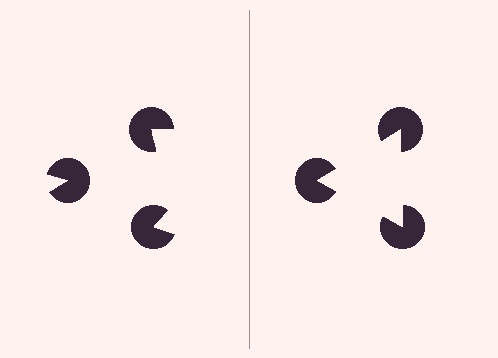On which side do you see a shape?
An illusory triangle appears on the right side. On the left side the wedge cuts are rotated, so no coherent shape forms.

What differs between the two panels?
The pac-man discs are positioned identically on both sides; only the wedge orientations differ. On the right they align to a triangle; on the left they are misaligned.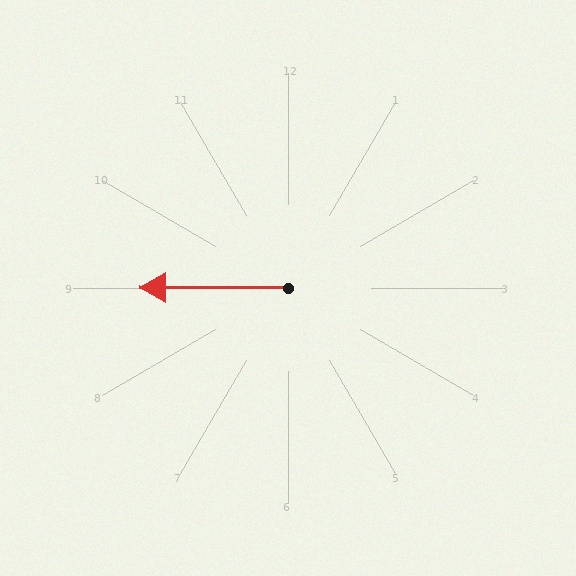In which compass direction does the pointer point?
West.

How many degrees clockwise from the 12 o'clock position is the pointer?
Approximately 270 degrees.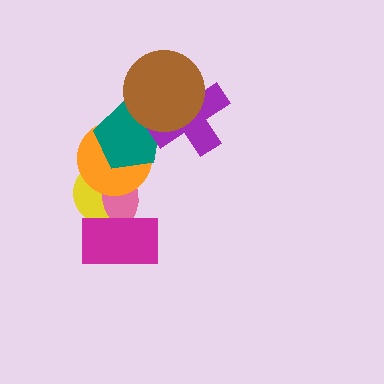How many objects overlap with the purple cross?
2 objects overlap with the purple cross.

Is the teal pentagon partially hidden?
Yes, it is partially covered by another shape.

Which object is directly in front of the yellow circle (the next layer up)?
The pink ellipse is directly in front of the yellow circle.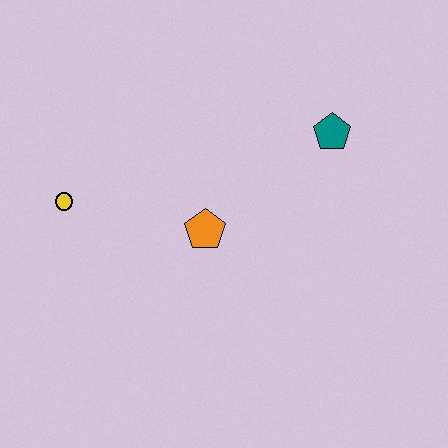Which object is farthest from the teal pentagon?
The yellow circle is farthest from the teal pentagon.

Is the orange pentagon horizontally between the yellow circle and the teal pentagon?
Yes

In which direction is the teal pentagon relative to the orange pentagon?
The teal pentagon is to the right of the orange pentagon.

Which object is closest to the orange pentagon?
The yellow circle is closest to the orange pentagon.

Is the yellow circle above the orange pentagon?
Yes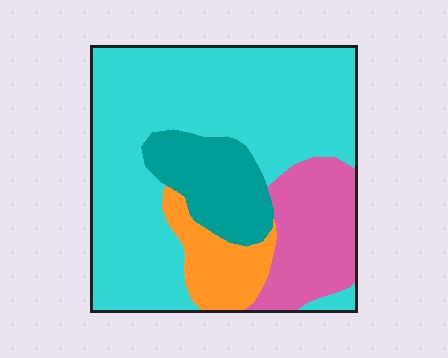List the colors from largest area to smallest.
From largest to smallest: cyan, pink, teal, orange.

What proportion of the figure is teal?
Teal takes up less than a quarter of the figure.